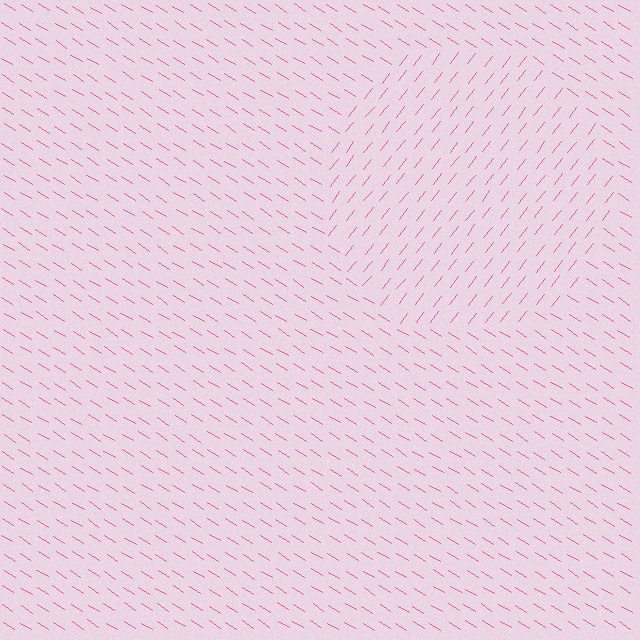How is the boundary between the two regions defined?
The boundary is defined purely by a change in line orientation (approximately 84 degrees difference). All lines are the same color and thickness.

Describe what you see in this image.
The image is filled with small pink line segments. A circle region in the image has lines oriented differently from the surrounding lines, creating a visible texture boundary.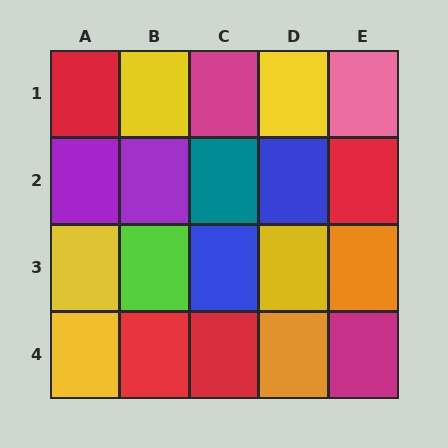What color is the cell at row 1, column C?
Magenta.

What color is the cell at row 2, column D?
Blue.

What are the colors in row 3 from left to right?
Yellow, lime, blue, yellow, orange.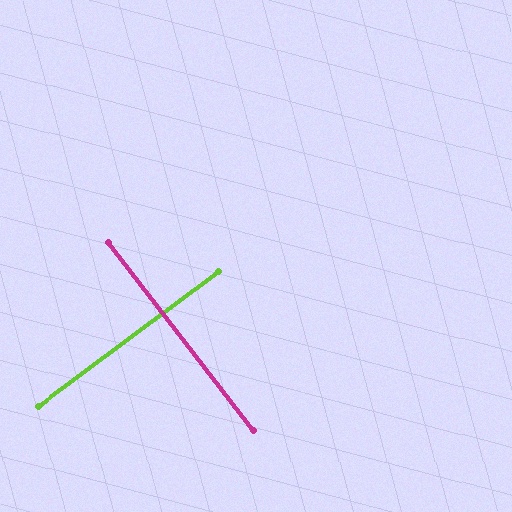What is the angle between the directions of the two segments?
Approximately 89 degrees.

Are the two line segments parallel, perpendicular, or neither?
Perpendicular — they meet at approximately 89°.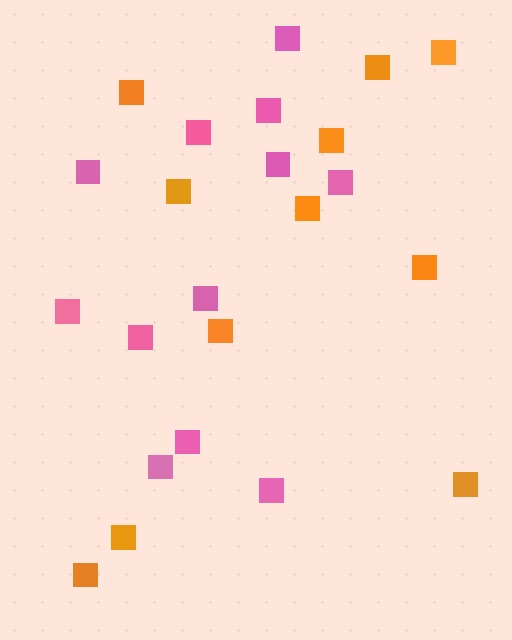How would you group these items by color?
There are 2 groups: one group of orange squares (11) and one group of pink squares (12).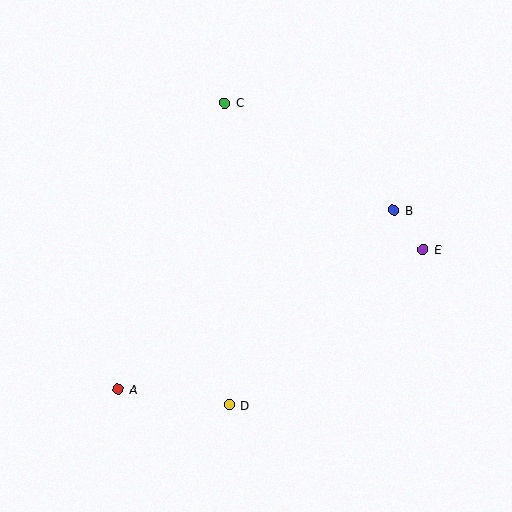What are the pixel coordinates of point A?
Point A is at (118, 389).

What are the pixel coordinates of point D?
Point D is at (229, 405).